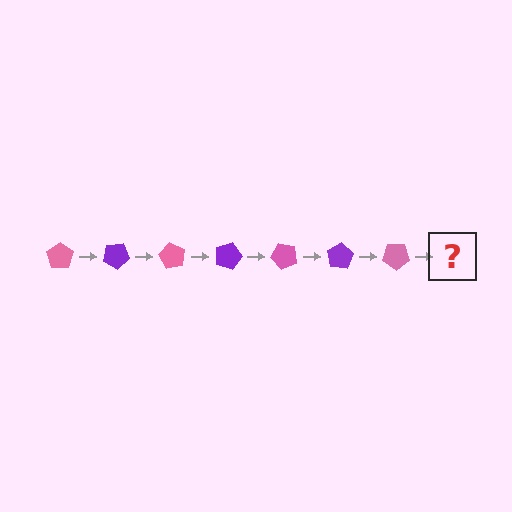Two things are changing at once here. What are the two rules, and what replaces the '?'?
The two rules are that it rotates 30 degrees each step and the color cycles through pink and purple. The '?' should be a purple pentagon, rotated 210 degrees from the start.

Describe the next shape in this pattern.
It should be a purple pentagon, rotated 210 degrees from the start.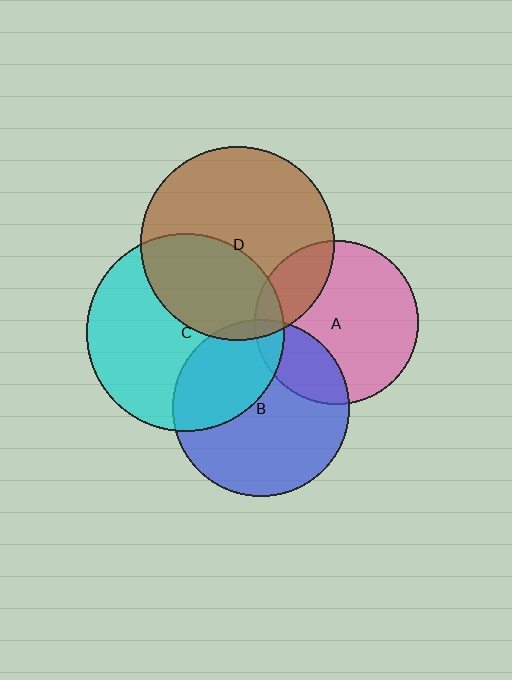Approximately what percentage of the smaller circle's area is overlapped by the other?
Approximately 10%.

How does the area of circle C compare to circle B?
Approximately 1.3 times.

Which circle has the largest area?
Circle C (cyan).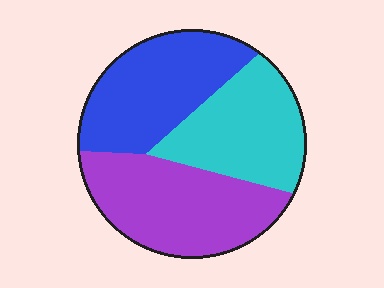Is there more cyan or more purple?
Purple.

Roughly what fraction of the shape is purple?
Purple takes up about three eighths (3/8) of the shape.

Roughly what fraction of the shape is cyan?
Cyan takes up between a quarter and a half of the shape.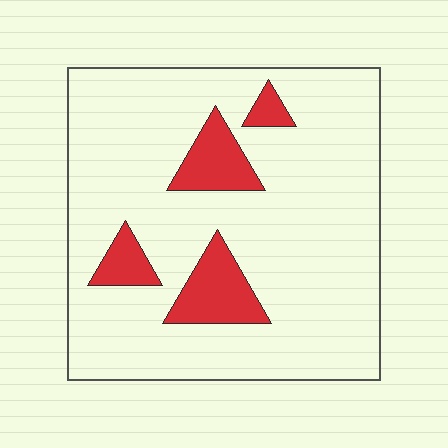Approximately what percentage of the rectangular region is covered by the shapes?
Approximately 15%.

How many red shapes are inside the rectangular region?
4.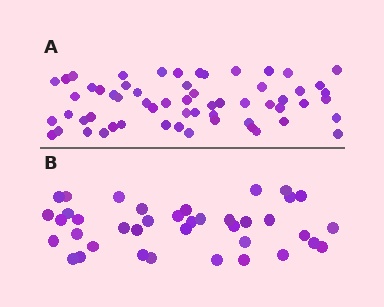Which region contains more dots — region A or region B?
Region A (the top region) has more dots.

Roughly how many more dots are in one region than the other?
Region A has approximately 20 more dots than region B.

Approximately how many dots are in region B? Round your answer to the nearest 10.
About 40 dots. (The exact count is 39, which rounds to 40.)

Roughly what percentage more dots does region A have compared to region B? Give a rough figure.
About 55% more.